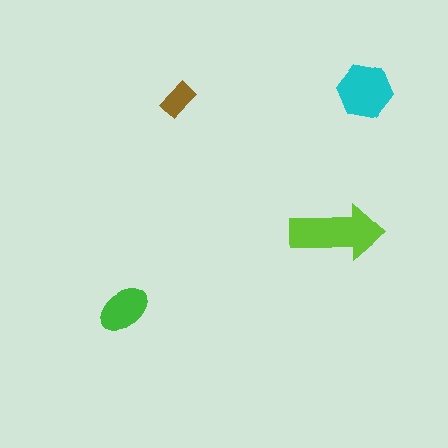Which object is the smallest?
The brown rectangle.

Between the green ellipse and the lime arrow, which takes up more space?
The lime arrow.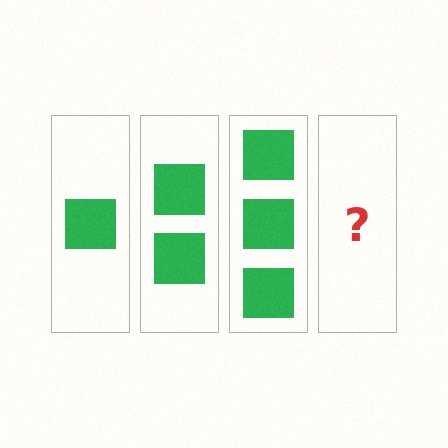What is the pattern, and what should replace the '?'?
The pattern is that each step adds one more square. The '?' should be 4 squares.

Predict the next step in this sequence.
The next step is 4 squares.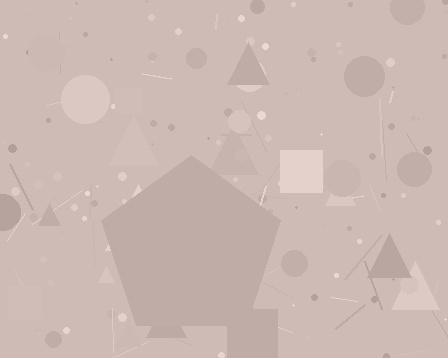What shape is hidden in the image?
A pentagon is hidden in the image.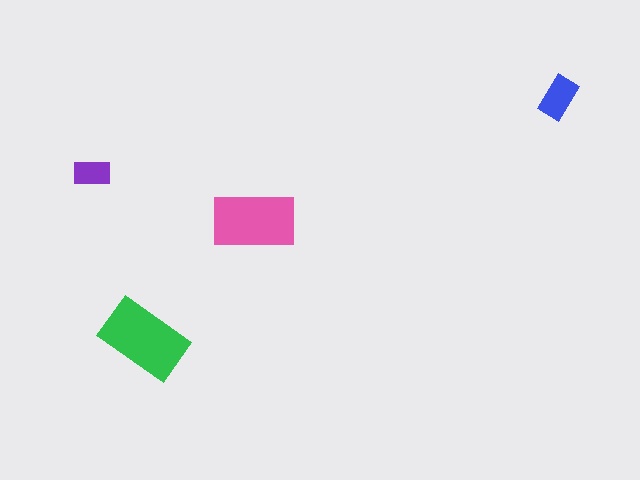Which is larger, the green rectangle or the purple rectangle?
The green one.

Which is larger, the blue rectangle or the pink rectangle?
The pink one.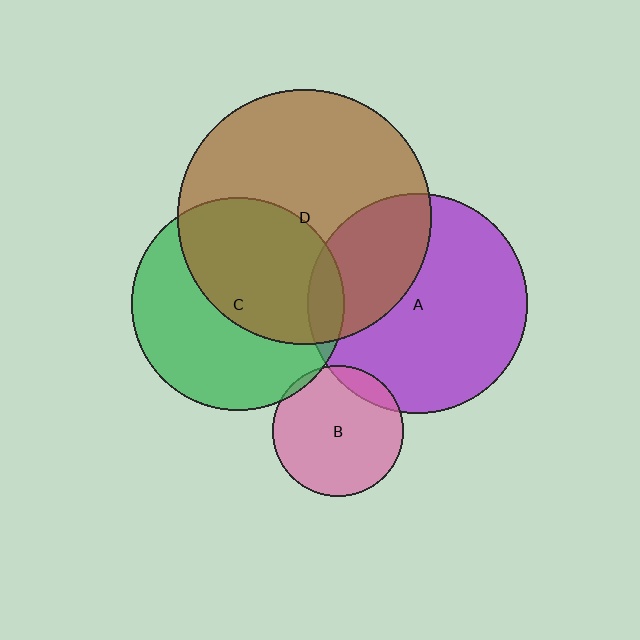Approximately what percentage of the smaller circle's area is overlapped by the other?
Approximately 10%.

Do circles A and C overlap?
Yes.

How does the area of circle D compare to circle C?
Approximately 1.4 times.